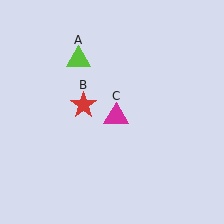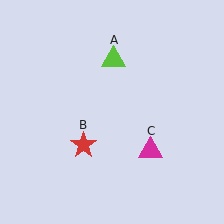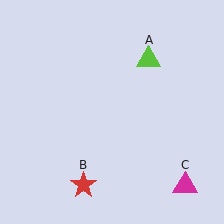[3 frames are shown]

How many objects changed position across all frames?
3 objects changed position: lime triangle (object A), red star (object B), magenta triangle (object C).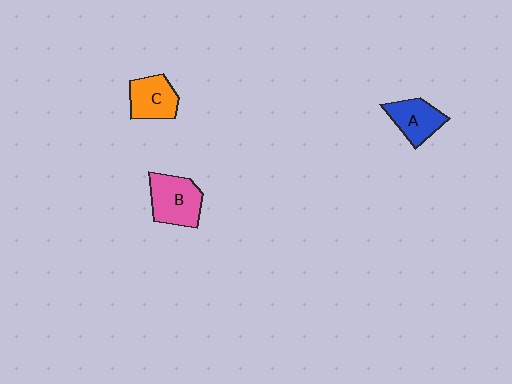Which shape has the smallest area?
Shape A (blue).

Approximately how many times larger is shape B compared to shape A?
Approximately 1.3 times.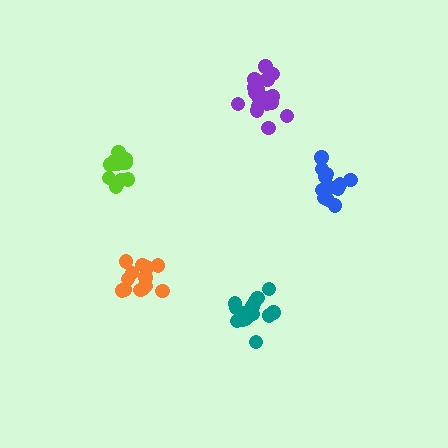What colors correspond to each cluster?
The clusters are colored: lime, blue, orange, teal, purple.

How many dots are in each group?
Group 1: 12 dots, Group 2: 13 dots, Group 3: 13 dots, Group 4: 15 dots, Group 5: 17 dots (70 total).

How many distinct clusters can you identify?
There are 5 distinct clusters.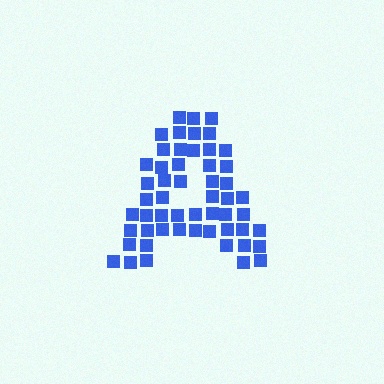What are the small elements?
The small elements are squares.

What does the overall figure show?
The overall figure shows the letter A.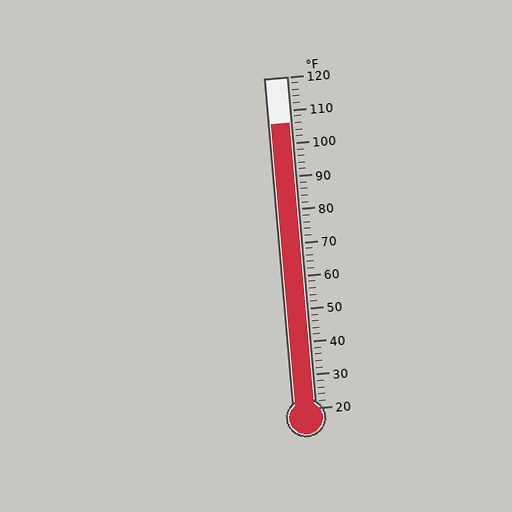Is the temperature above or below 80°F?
The temperature is above 80°F.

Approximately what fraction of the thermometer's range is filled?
The thermometer is filled to approximately 85% of its range.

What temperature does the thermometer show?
The thermometer shows approximately 106°F.